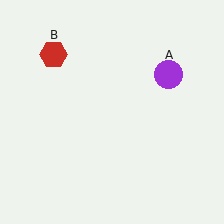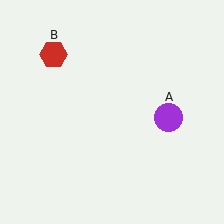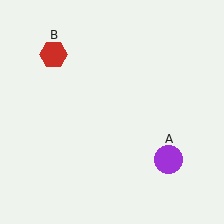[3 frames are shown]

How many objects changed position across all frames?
1 object changed position: purple circle (object A).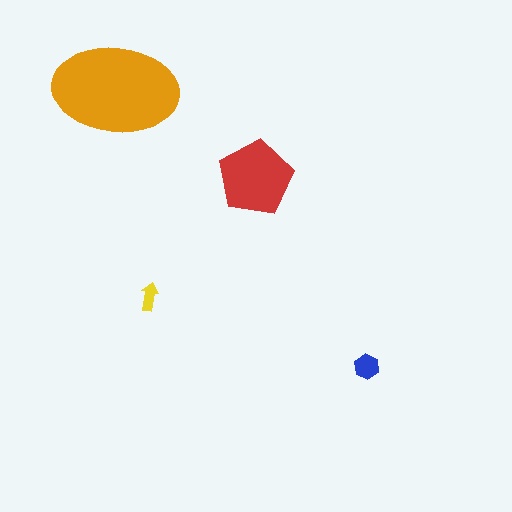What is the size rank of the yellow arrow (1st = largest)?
4th.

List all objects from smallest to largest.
The yellow arrow, the blue hexagon, the red pentagon, the orange ellipse.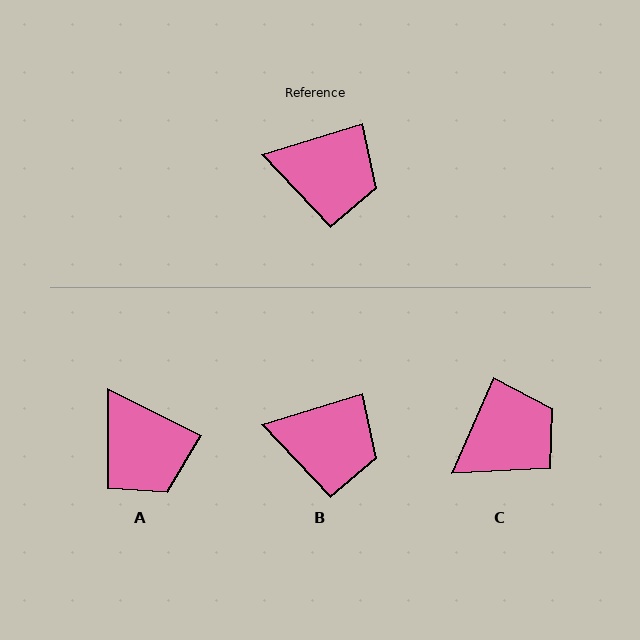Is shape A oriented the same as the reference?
No, it is off by about 44 degrees.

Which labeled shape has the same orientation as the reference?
B.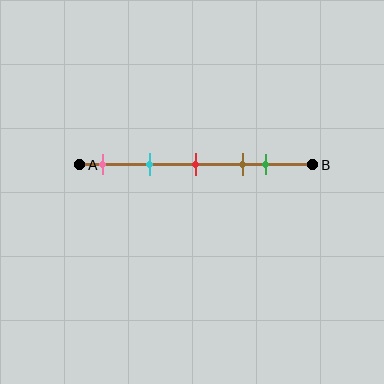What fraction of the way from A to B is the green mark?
The green mark is approximately 80% (0.8) of the way from A to B.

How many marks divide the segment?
There are 5 marks dividing the segment.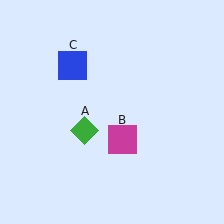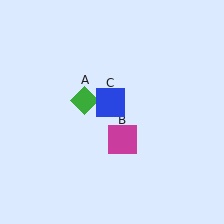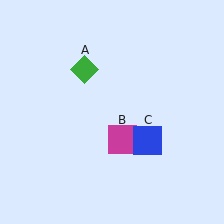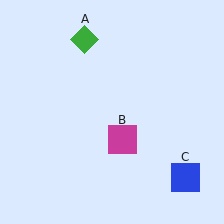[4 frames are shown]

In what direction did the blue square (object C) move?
The blue square (object C) moved down and to the right.